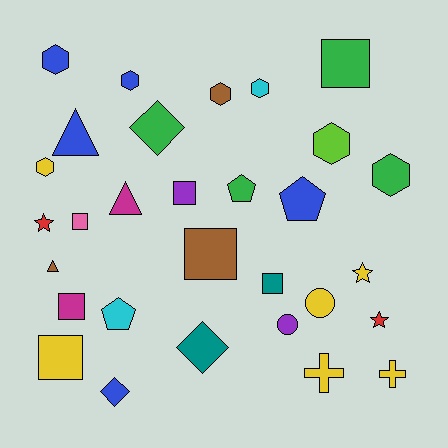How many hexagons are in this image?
There are 7 hexagons.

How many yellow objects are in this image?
There are 6 yellow objects.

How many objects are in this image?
There are 30 objects.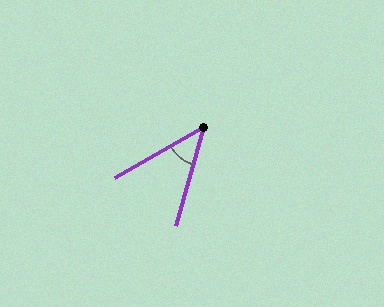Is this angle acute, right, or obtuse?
It is acute.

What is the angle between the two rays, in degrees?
Approximately 44 degrees.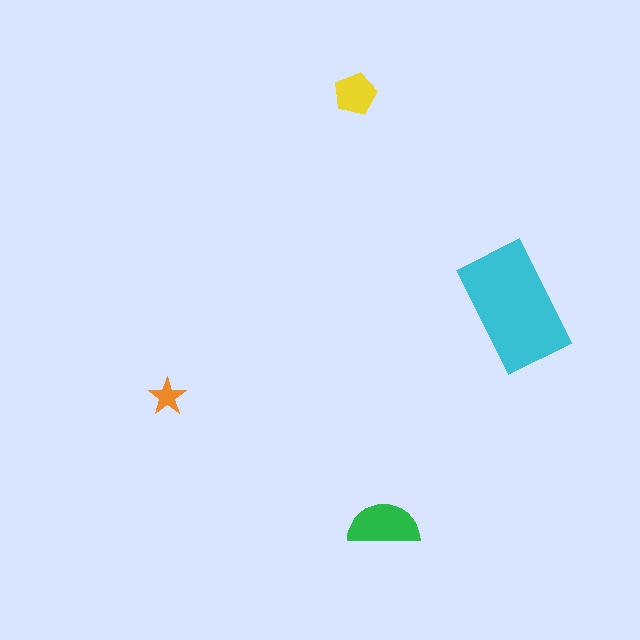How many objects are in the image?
There are 4 objects in the image.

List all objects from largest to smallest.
The cyan rectangle, the green semicircle, the yellow pentagon, the orange star.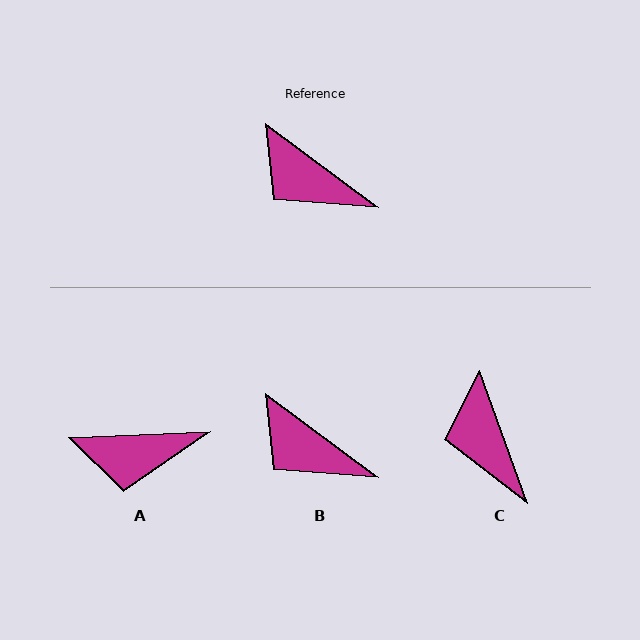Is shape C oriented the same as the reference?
No, it is off by about 33 degrees.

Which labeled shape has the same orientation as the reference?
B.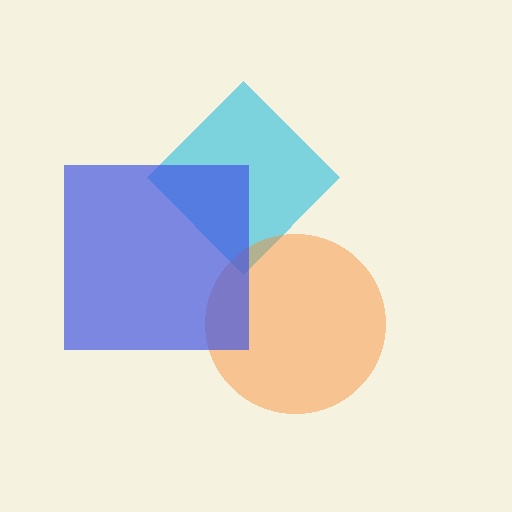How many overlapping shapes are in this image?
There are 3 overlapping shapes in the image.